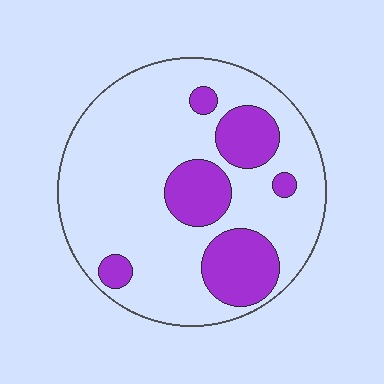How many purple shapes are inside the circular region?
6.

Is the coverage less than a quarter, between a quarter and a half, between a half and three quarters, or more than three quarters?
Less than a quarter.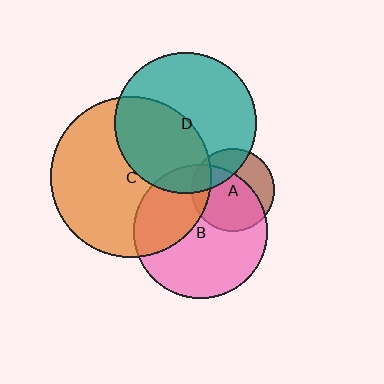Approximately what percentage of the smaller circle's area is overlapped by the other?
Approximately 45%.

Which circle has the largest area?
Circle C (orange).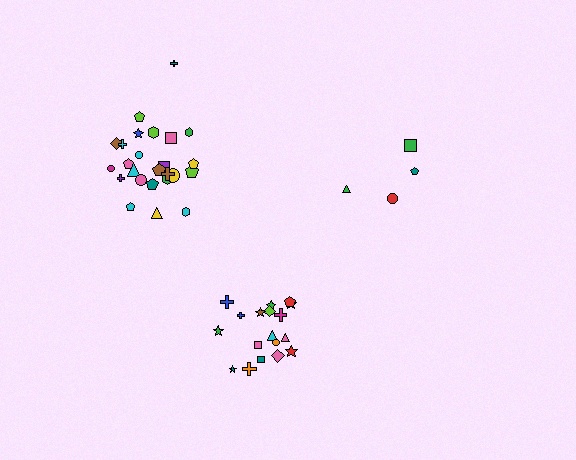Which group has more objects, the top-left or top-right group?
The top-left group.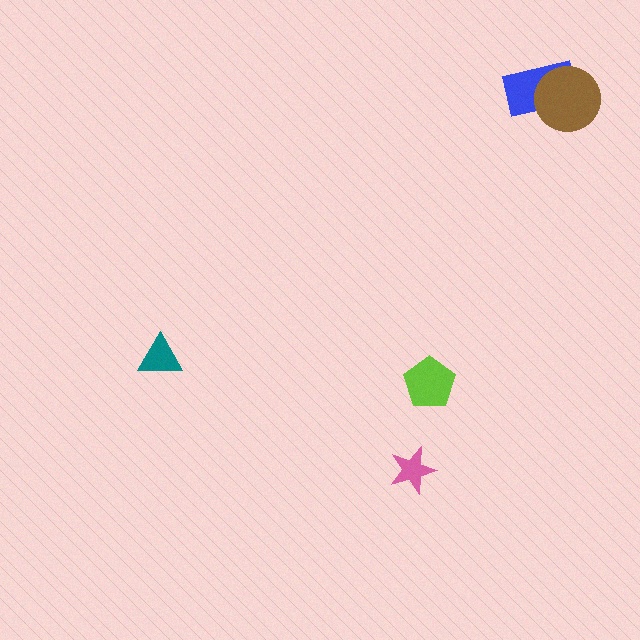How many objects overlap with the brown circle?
1 object overlaps with the brown circle.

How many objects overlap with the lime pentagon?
0 objects overlap with the lime pentagon.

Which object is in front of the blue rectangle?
The brown circle is in front of the blue rectangle.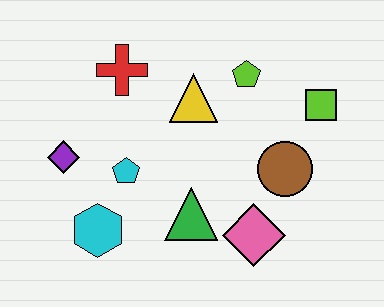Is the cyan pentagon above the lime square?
No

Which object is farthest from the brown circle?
The purple diamond is farthest from the brown circle.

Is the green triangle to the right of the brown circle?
No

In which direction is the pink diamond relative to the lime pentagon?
The pink diamond is below the lime pentagon.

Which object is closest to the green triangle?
The pink diamond is closest to the green triangle.